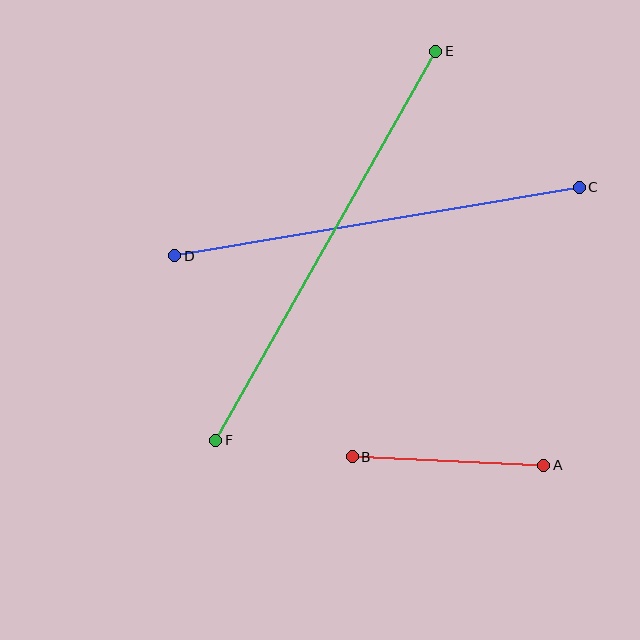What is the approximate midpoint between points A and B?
The midpoint is at approximately (448, 461) pixels.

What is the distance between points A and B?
The distance is approximately 192 pixels.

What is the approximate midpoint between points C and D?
The midpoint is at approximately (377, 221) pixels.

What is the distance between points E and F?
The distance is approximately 447 pixels.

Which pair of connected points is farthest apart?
Points E and F are farthest apart.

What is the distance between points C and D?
The distance is approximately 410 pixels.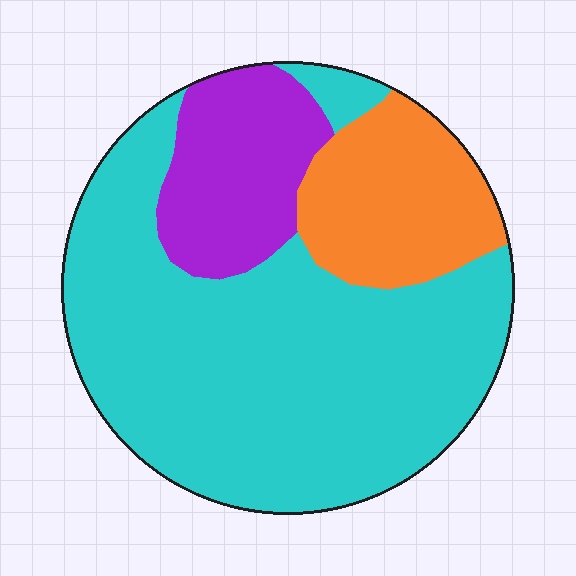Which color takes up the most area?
Cyan, at roughly 65%.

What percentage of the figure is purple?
Purple takes up about one sixth (1/6) of the figure.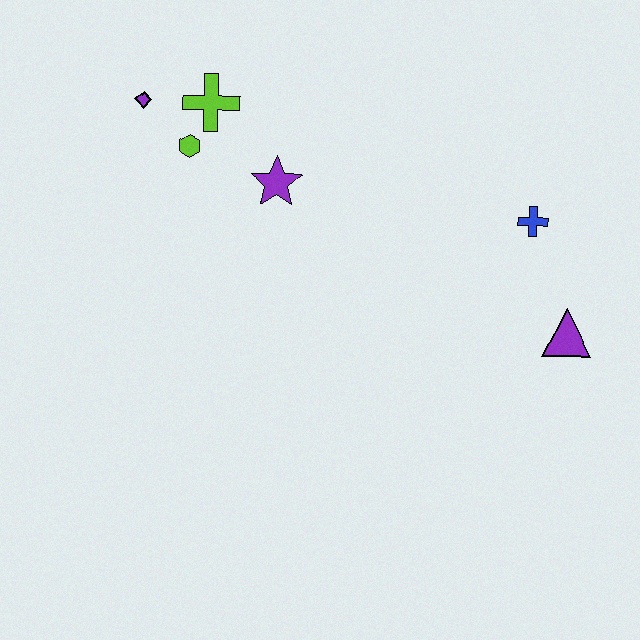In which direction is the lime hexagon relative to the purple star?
The lime hexagon is to the left of the purple star.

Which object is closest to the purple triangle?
The blue cross is closest to the purple triangle.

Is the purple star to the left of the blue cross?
Yes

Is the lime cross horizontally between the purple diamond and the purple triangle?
Yes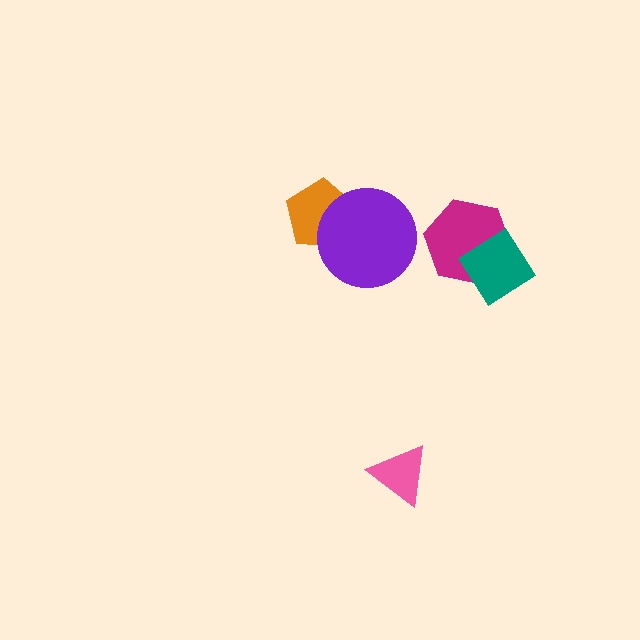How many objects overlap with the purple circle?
1 object overlaps with the purple circle.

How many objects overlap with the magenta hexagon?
1 object overlaps with the magenta hexagon.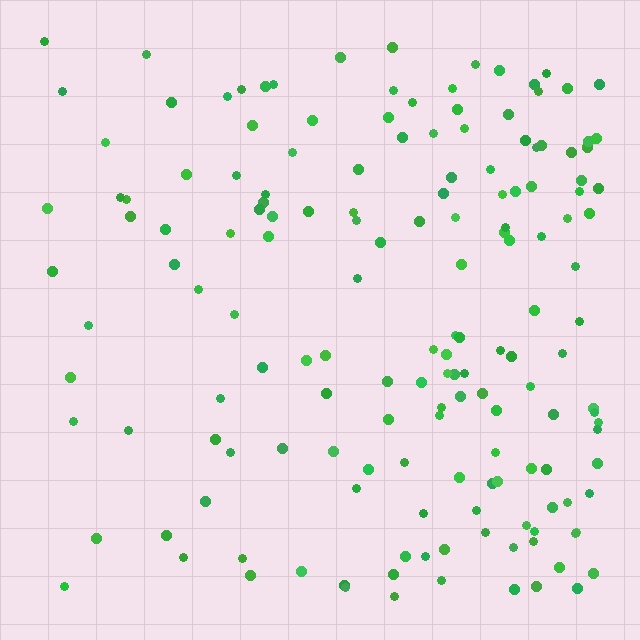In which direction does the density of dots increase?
From left to right, with the right side densest.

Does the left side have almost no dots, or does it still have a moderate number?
Still a moderate number, just noticeably fewer than the right.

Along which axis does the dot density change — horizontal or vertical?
Horizontal.